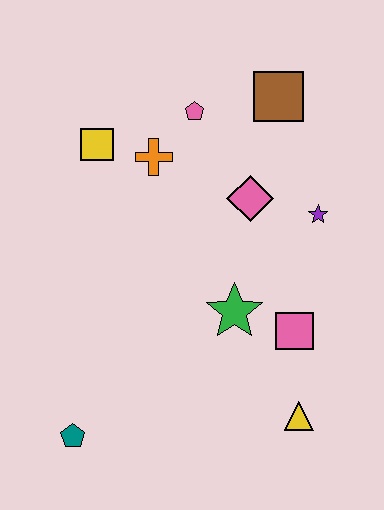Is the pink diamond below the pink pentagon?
Yes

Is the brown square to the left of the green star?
No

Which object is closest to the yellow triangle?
The pink square is closest to the yellow triangle.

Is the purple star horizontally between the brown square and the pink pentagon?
No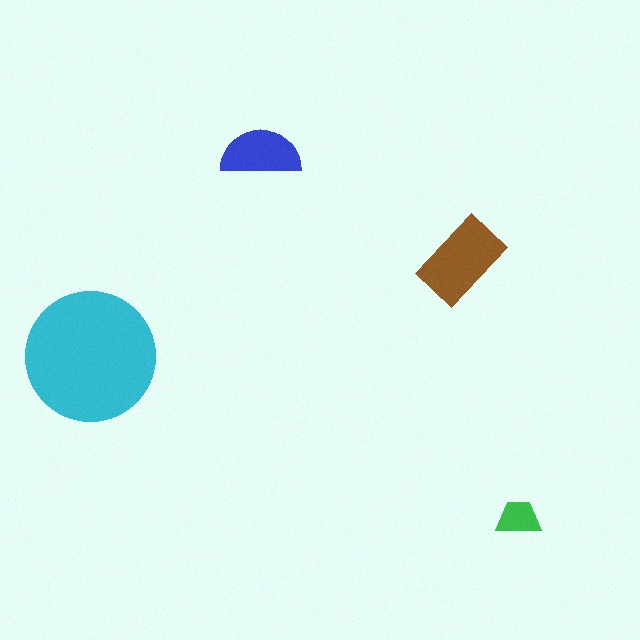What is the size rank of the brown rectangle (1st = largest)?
2nd.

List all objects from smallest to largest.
The green trapezoid, the blue semicircle, the brown rectangle, the cyan circle.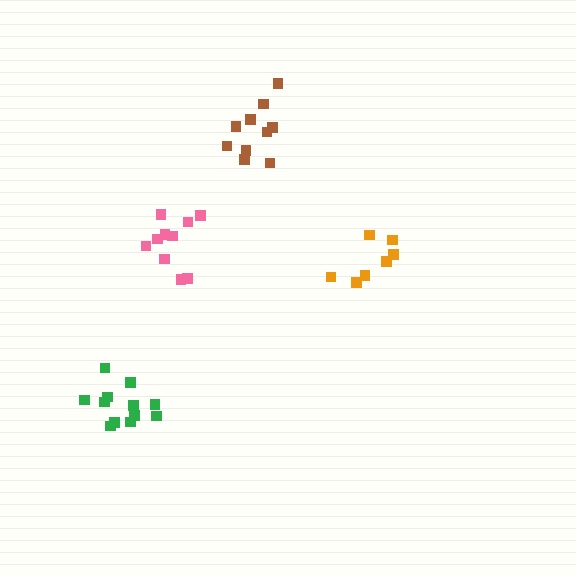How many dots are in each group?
Group 1: 7 dots, Group 2: 10 dots, Group 3: 12 dots, Group 4: 10 dots (39 total).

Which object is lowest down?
The green cluster is bottommost.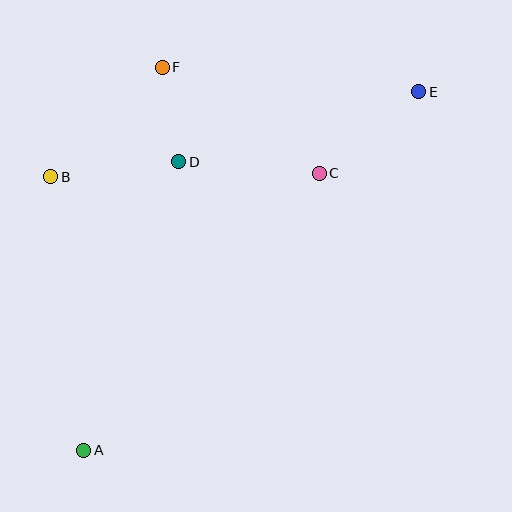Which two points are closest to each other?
Points D and F are closest to each other.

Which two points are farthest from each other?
Points A and E are farthest from each other.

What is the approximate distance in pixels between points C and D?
The distance between C and D is approximately 141 pixels.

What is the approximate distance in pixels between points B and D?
The distance between B and D is approximately 129 pixels.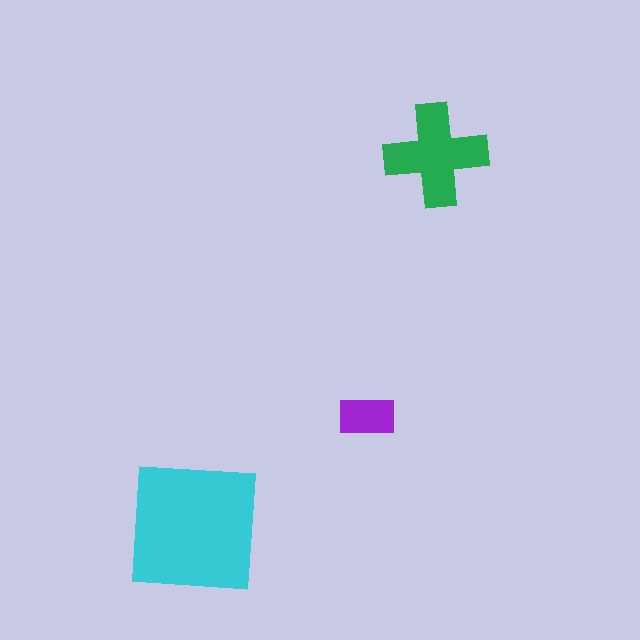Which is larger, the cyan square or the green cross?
The cyan square.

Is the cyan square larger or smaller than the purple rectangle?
Larger.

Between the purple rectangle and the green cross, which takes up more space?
The green cross.